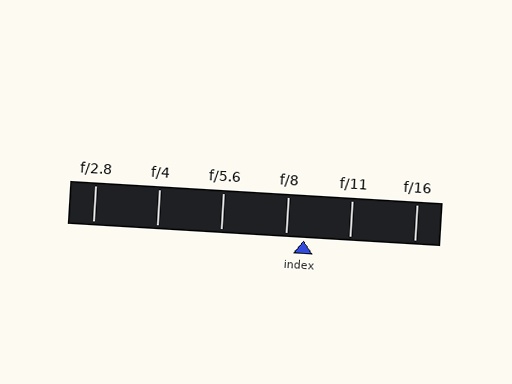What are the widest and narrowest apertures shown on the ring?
The widest aperture shown is f/2.8 and the narrowest is f/16.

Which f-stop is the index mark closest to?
The index mark is closest to f/8.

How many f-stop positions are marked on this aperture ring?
There are 6 f-stop positions marked.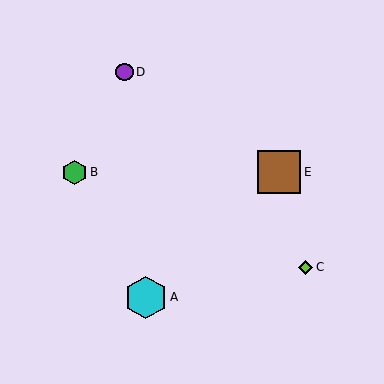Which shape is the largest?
The cyan hexagon (labeled A) is the largest.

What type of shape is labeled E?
Shape E is a brown square.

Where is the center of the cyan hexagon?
The center of the cyan hexagon is at (146, 297).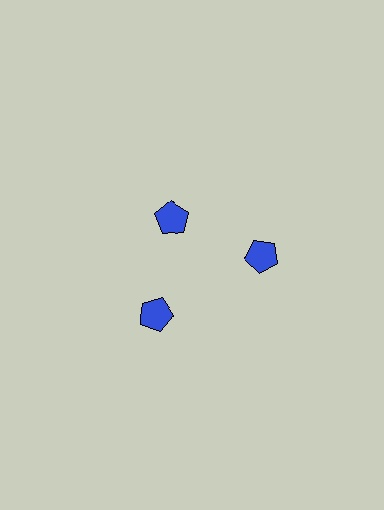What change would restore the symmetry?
The symmetry would be restored by moving it outward, back onto the ring so that all 3 pentagons sit at equal angles and equal distance from the center.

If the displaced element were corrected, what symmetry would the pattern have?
It would have 3-fold rotational symmetry — the pattern would map onto itself every 120 degrees.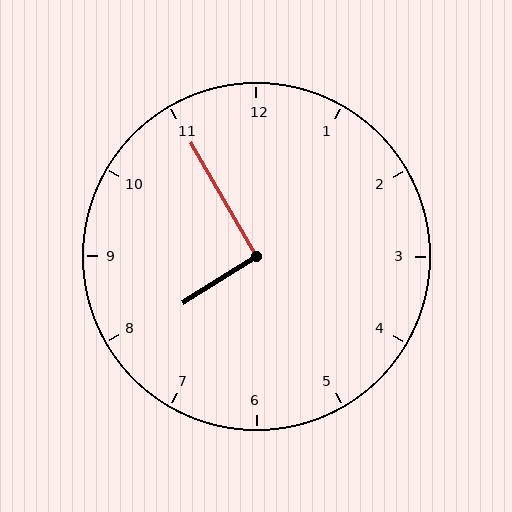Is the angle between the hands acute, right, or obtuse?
It is right.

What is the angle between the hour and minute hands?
Approximately 92 degrees.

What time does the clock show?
7:55.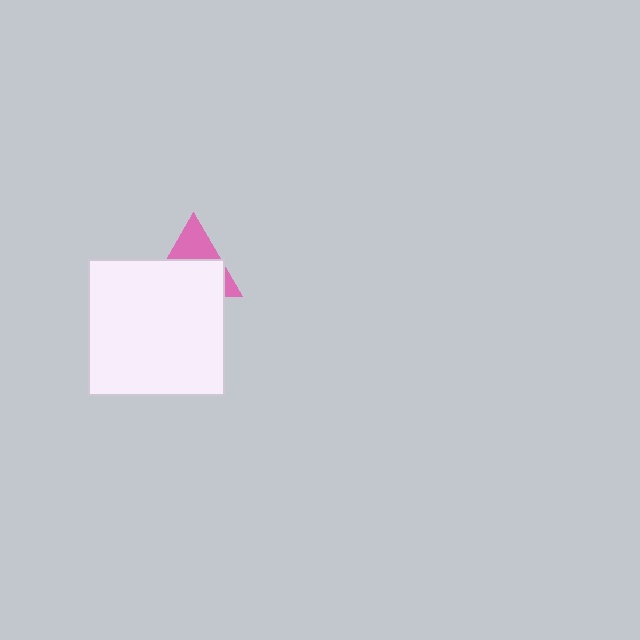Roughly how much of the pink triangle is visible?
A small part of it is visible (roughly 38%).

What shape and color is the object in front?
The object in front is a white square.